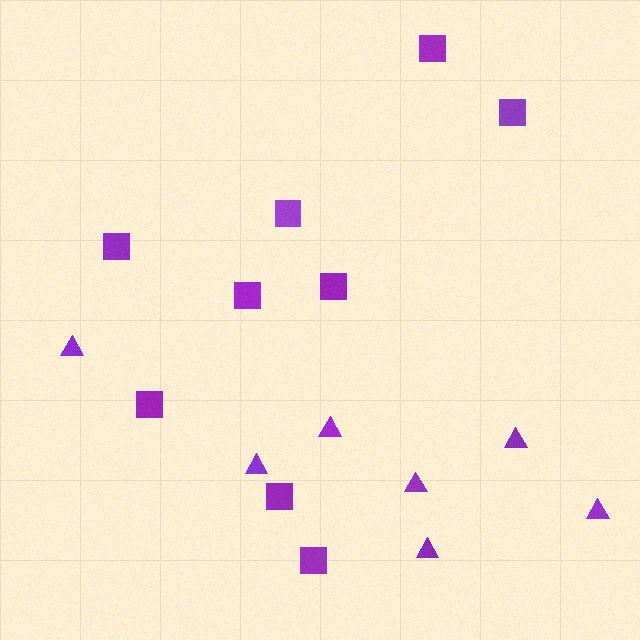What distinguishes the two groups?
There are 2 groups: one group of triangles (7) and one group of squares (9).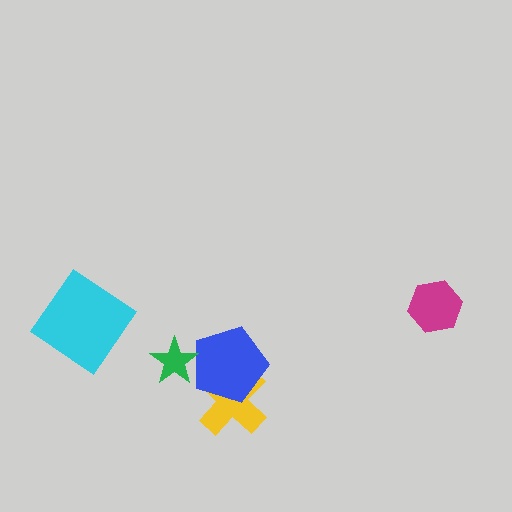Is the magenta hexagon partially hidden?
No, no other shape covers it.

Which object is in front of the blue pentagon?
The green star is in front of the blue pentagon.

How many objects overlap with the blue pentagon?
2 objects overlap with the blue pentagon.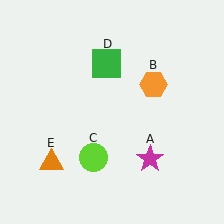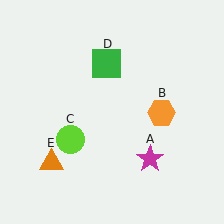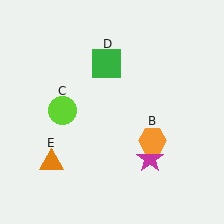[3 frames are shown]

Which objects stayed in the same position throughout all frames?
Magenta star (object A) and green square (object D) and orange triangle (object E) remained stationary.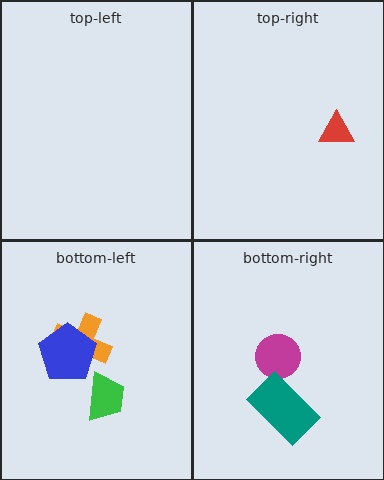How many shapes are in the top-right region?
1.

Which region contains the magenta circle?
The bottom-right region.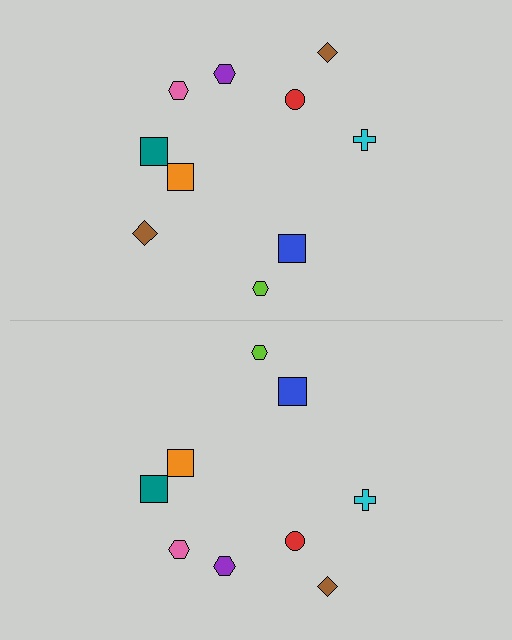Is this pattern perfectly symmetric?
No, the pattern is not perfectly symmetric. A brown diamond is missing from the bottom side.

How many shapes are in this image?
There are 19 shapes in this image.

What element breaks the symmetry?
A brown diamond is missing from the bottom side.